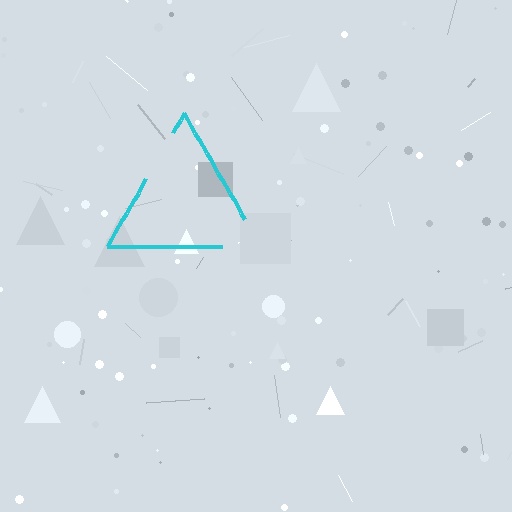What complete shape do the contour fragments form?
The contour fragments form a triangle.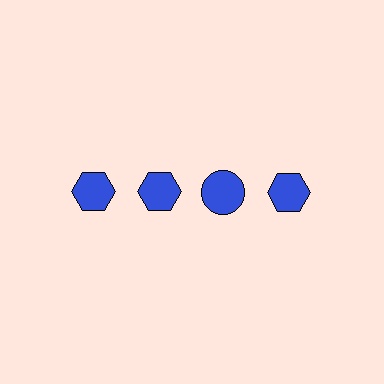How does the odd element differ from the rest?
It has a different shape: circle instead of hexagon.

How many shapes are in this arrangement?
There are 4 shapes arranged in a grid pattern.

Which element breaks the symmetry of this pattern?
The blue circle in the top row, center column breaks the symmetry. All other shapes are blue hexagons.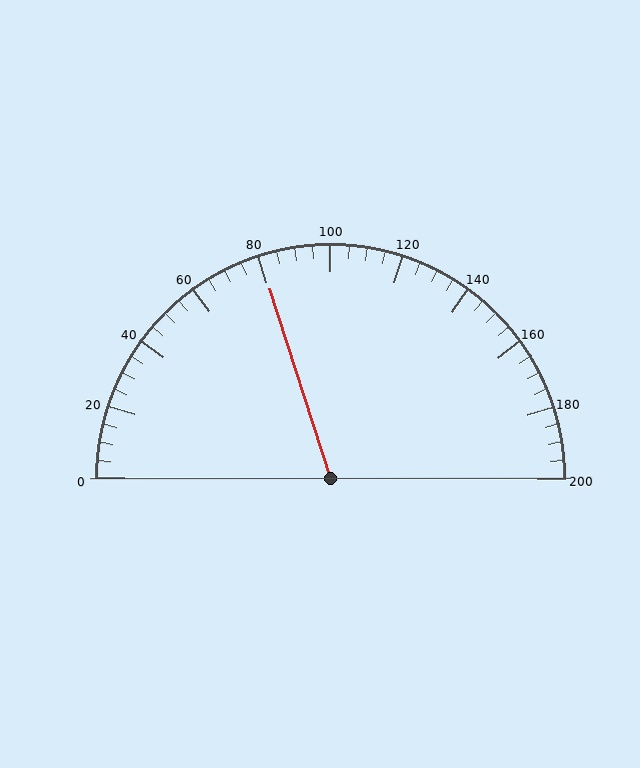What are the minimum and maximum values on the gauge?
The gauge ranges from 0 to 200.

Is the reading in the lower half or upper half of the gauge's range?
The reading is in the lower half of the range (0 to 200).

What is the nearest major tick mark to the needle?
The nearest major tick mark is 80.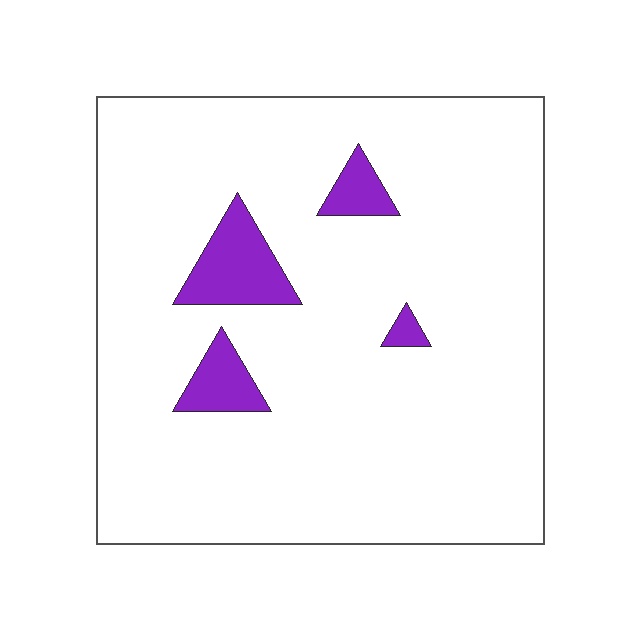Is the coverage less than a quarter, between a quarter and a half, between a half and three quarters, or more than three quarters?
Less than a quarter.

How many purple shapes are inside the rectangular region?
4.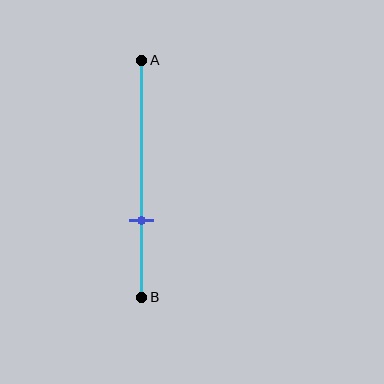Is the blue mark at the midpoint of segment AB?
No, the mark is at about 70% from A, not at the 50% midpoint.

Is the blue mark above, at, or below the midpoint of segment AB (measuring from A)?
The blue mark is below the midpoint of segment AB.